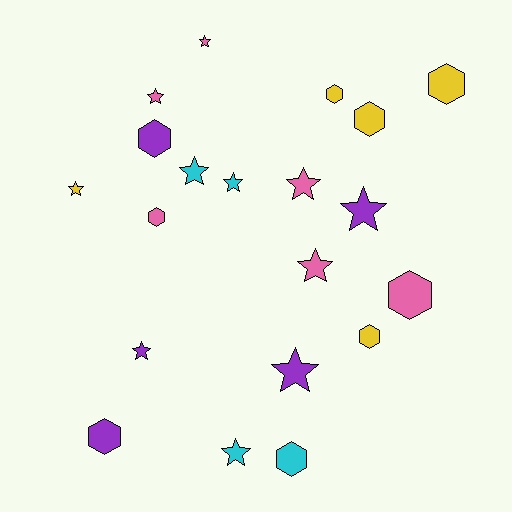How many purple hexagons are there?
There are 2 purple hexagons.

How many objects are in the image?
There are 20 objects.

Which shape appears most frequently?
Star, with 11 objects.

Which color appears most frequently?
Pink, with 6 objects.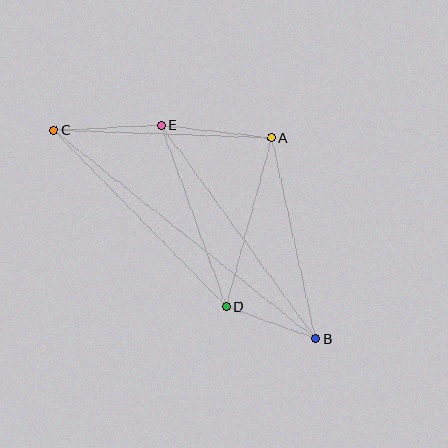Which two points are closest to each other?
Points B and D are closest to each other.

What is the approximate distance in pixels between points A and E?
The distance between A and E is approximately 111 pixels.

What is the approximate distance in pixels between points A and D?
The distance between A and D is approximately 174 pixels.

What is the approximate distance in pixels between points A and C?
The distance between A and C is approximately 218 pixels.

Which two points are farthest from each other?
Points B and C are farthest from each other.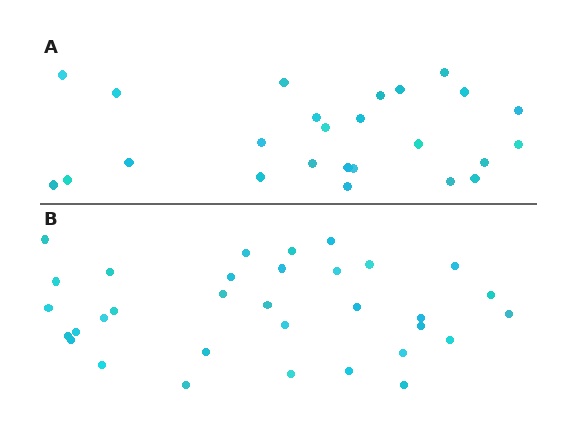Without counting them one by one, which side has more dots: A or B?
Region B (the bottom region) has more dots.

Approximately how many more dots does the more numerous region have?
Region B has roughly 8 or so more dots than region A.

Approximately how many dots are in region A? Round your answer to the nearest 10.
About 20 dots. (The exact count is 25, which rounds to 20.)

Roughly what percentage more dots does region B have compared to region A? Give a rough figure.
About 30% more.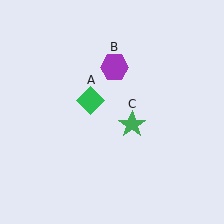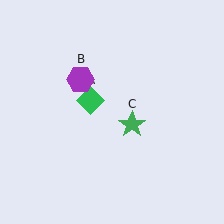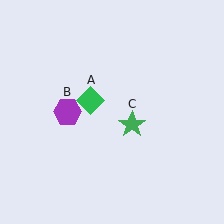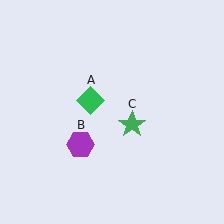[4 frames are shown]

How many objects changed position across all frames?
1 object changed position: purple hexagon (object B).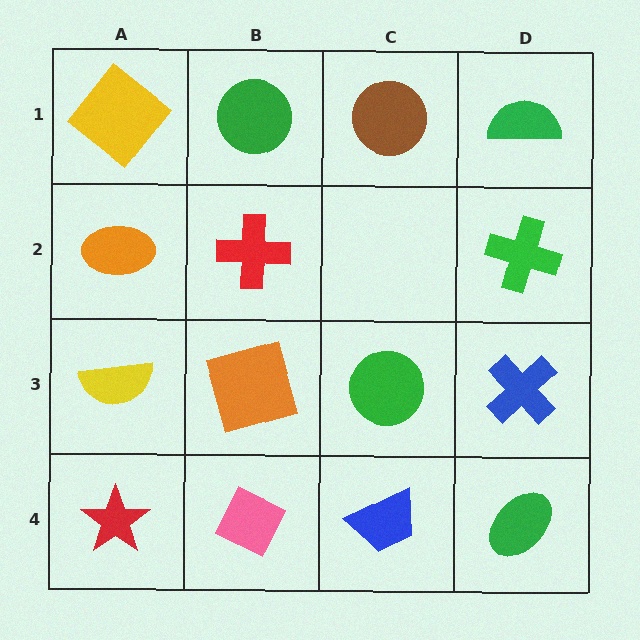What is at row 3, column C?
A green circle.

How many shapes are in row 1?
4 shapes.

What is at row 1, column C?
A brown circle.